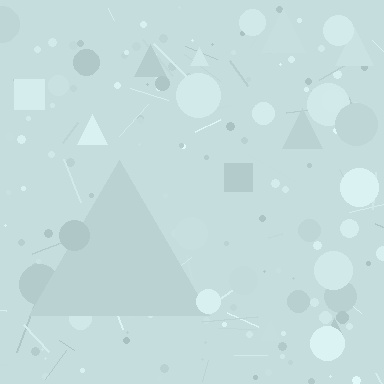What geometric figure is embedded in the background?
A triangle is embedded in the background.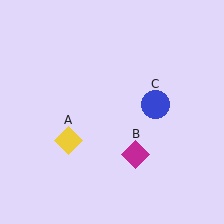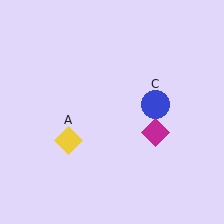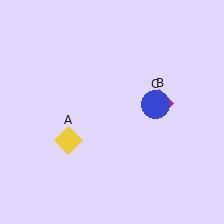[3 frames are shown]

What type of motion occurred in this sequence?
The magenta diamond (object B) rotated counterclockwise around the center of the scene.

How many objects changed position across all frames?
1 object changed position: magenta diamond (object B).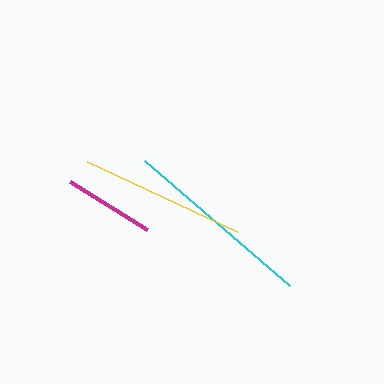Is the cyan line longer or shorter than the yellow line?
The cyan line is longer than the yellow line.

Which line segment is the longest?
The cyan line is the longest at approximately 192 pixels.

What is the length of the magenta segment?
The magenta segment is approximately 90 pixels long.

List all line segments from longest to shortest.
From longest to shortest: cyan, yellow, magenta.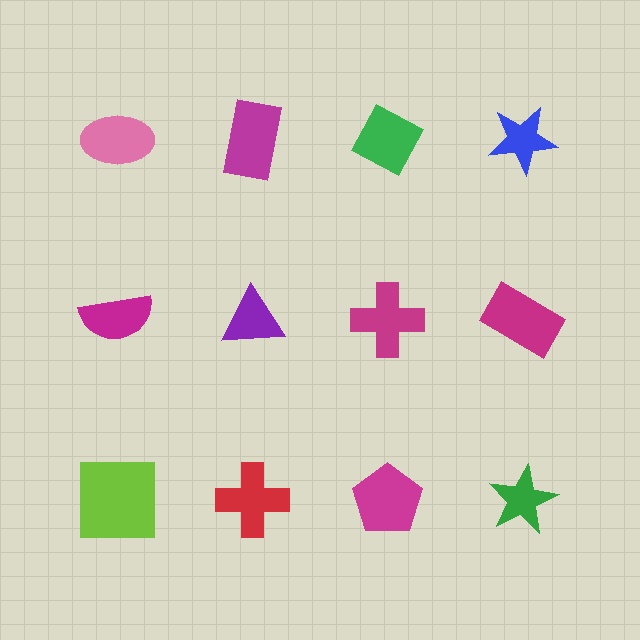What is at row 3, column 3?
A magenta pentagon.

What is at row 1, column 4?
A blue star.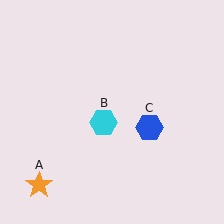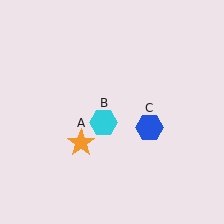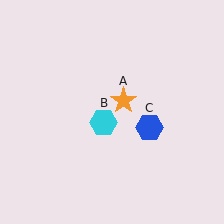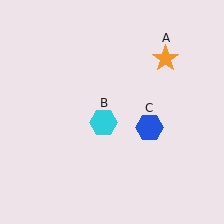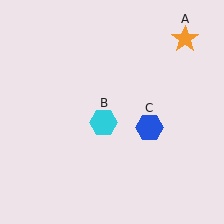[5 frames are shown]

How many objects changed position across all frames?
1 object changed position: orange star (object A).